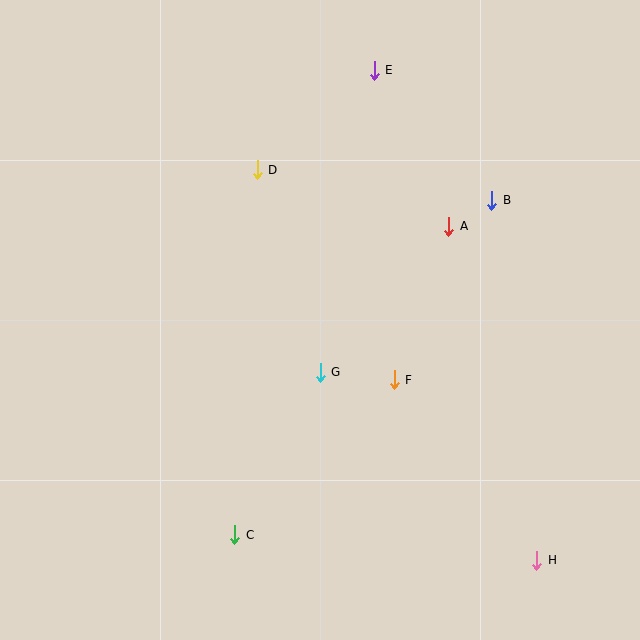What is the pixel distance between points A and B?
The distance between A and B is 50 pixels.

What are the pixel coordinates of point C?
Point C is at (235, 535).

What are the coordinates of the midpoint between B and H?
The midpoint between B and H is at (514, 380).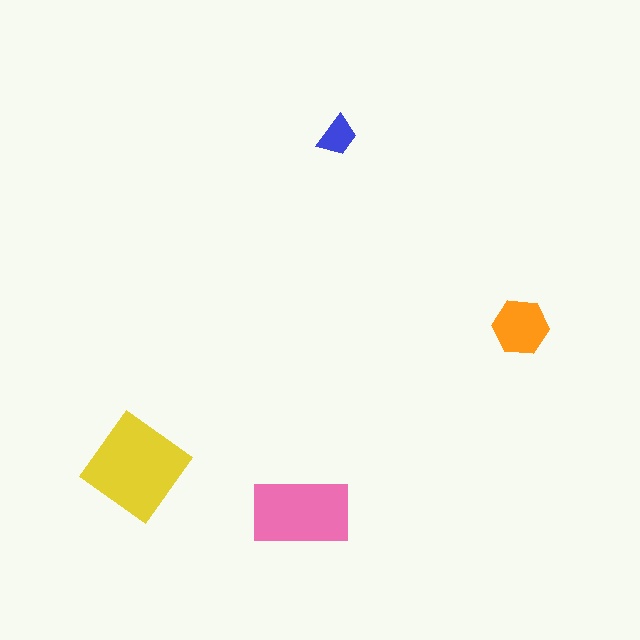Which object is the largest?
The yellow diamond.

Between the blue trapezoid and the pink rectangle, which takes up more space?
The pink rectangle.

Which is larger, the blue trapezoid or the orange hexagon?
The orange hexagon.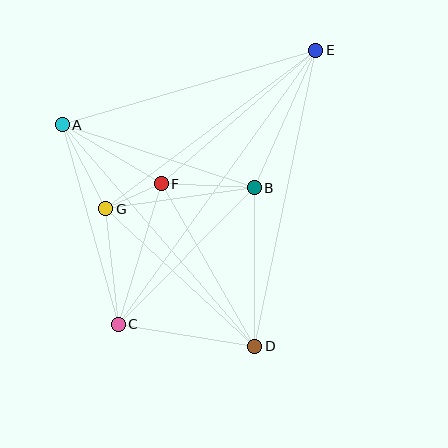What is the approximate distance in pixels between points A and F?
The distance between A and F is approximately 115 pixels.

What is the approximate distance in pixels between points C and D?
The distance between C and D is approximately 138 pixels.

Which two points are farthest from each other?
Points C and E are farthest from each other.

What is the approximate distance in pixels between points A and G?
The distance between A and G is approximately 94 pixels.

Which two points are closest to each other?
Points F and G are closest to each other.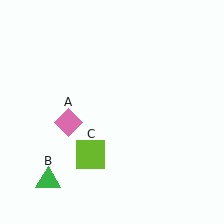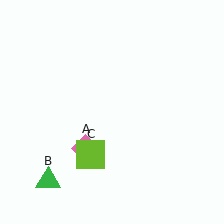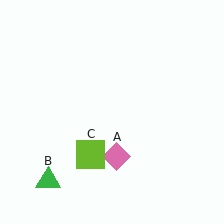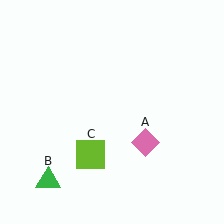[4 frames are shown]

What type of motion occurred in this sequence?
The pink diamond (object A) rotated counterclockwise around the center of the scene.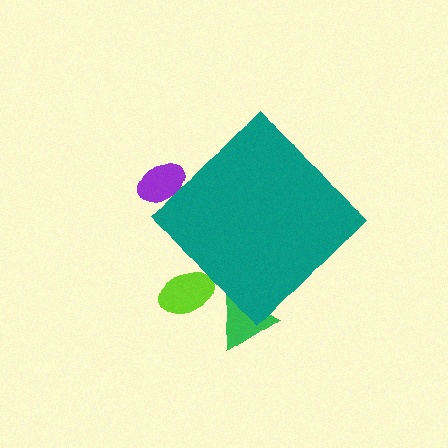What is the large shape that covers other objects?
A teal diamond.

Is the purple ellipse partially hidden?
Yes, the purple ellipse is partially hidden behind the teal diamond.